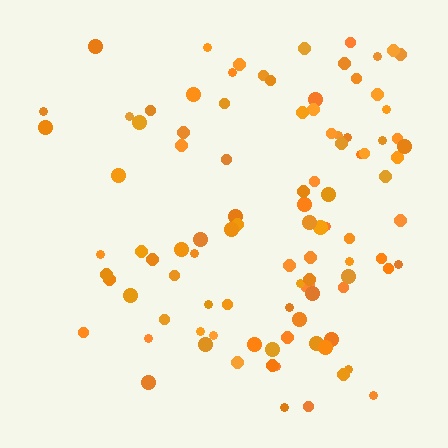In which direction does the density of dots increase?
From left to right, with the right side densest.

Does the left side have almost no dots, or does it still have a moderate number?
Still a moderate number, just noticeably fewer than the right.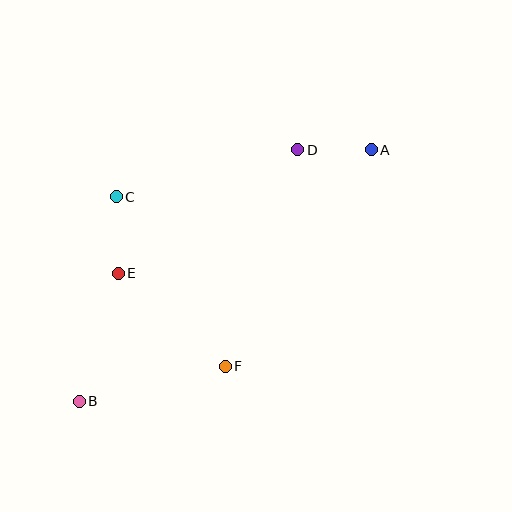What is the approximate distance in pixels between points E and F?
The distance between E and F is approximately 142 pixels.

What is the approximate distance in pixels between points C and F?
The distance between C and F is approximately 201 pixels.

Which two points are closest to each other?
Points A and D are closest to each other.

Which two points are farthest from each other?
Points A and B are farthest from each other.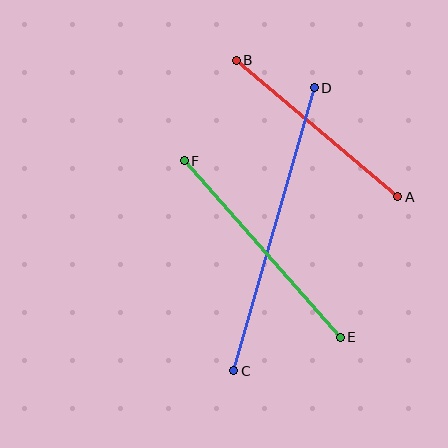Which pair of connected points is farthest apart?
Points C and D are farthest apart.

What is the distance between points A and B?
The distance is approximately 211 pixels.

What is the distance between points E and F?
The distance is approximately 235 pixels.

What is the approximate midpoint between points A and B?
The midpoint is at approximately (317, 128) pixels.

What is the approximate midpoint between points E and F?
The midpoint is at approximately (262, 249) pixels.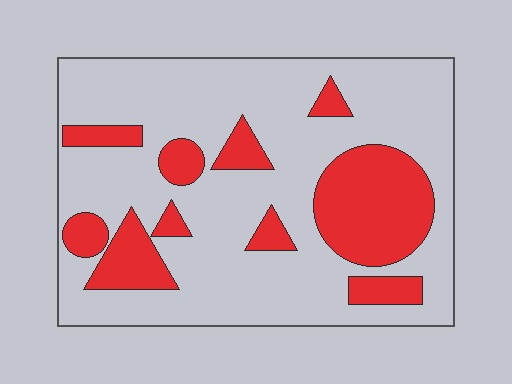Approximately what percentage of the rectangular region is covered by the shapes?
Approximately 25%.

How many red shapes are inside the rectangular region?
10.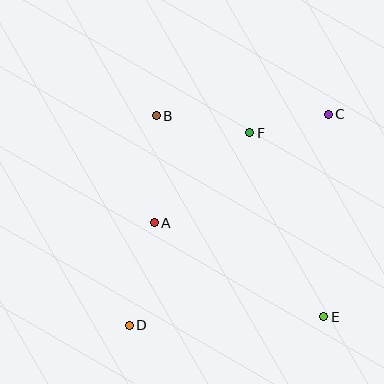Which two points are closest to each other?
Points C and F are closest to each other.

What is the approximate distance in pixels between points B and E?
The distance between B and E is approximately 262 pixels.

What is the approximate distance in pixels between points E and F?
The distance between E and F is approximately 198 pixels.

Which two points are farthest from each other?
Points C and D are farthest from each other.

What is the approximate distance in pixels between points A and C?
The distance between A and C is approximately 206 pixels.